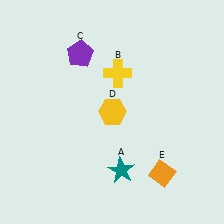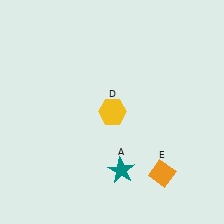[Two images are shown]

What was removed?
The yellow cross (B), the purple pentagon (C) were removed in Image 2.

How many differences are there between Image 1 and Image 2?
There are 2 differences between the two images.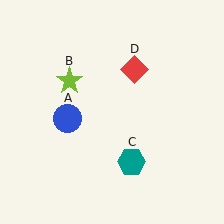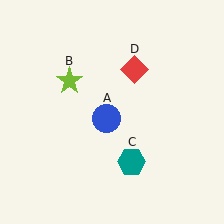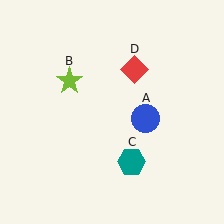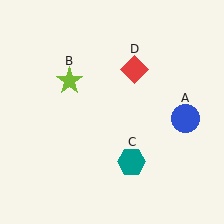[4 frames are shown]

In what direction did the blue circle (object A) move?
The blue circle (object A) moved right.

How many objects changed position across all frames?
1 object changed position: blue circle (object A).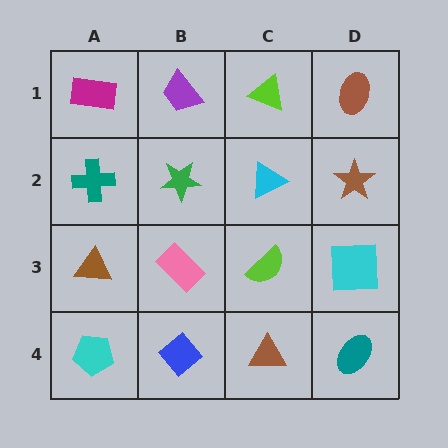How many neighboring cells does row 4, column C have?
3.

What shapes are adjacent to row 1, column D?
A brown star (row 2, column D), a lime triangle (row 1, column C).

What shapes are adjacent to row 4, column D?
A cyan square (row 3, column D), a brown triangle (row 4, column C).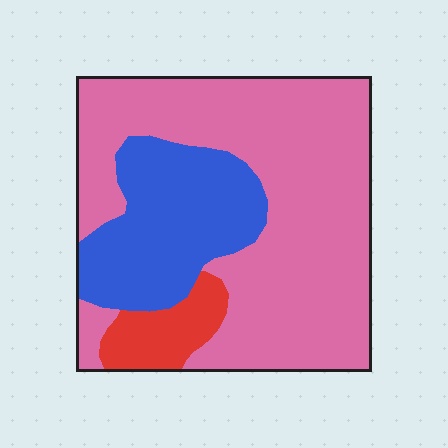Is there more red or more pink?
Pink.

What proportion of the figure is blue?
Blue takes up about one quarter (1/4) of the figure.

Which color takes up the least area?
Red, at roughly 10%.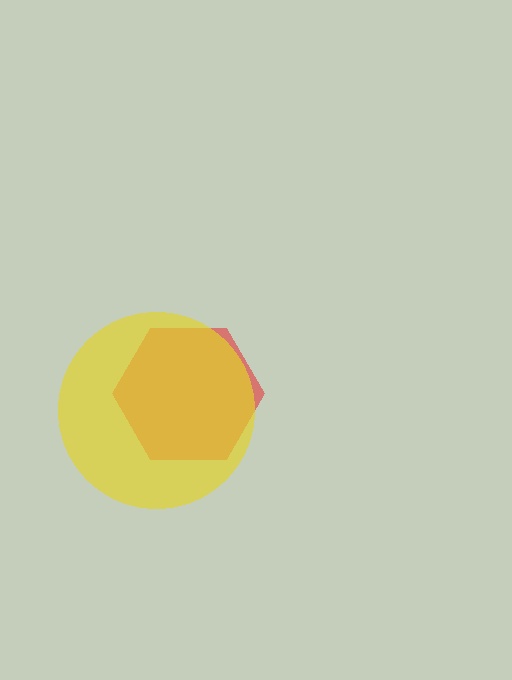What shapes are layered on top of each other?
The layered shapes are: a red hexagon, a yellow circle.